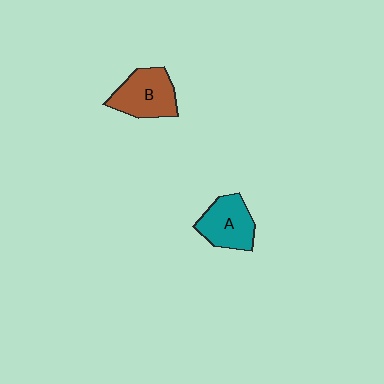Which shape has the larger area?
Shape B (brown).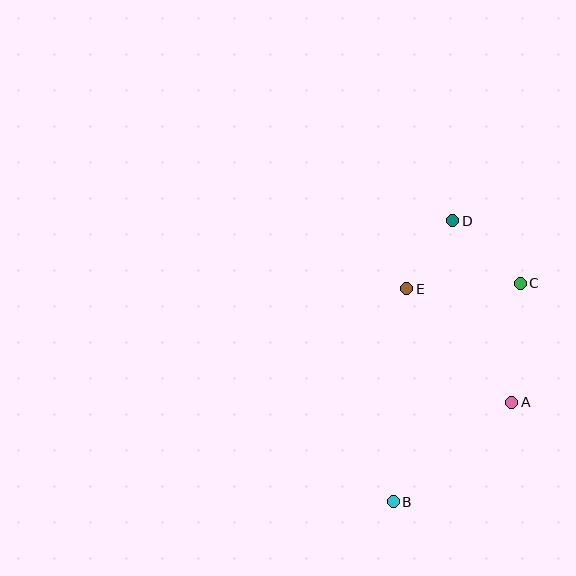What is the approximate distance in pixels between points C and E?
The distance between C and E is approximately 114 pixels.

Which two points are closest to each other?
Points D and E are closest to each other.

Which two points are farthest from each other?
Points B and D are farthest from each other.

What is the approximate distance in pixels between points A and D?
The distance between A and D is approximately 190 pixels.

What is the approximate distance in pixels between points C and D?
The distance between C and D is approximately 92 pixels.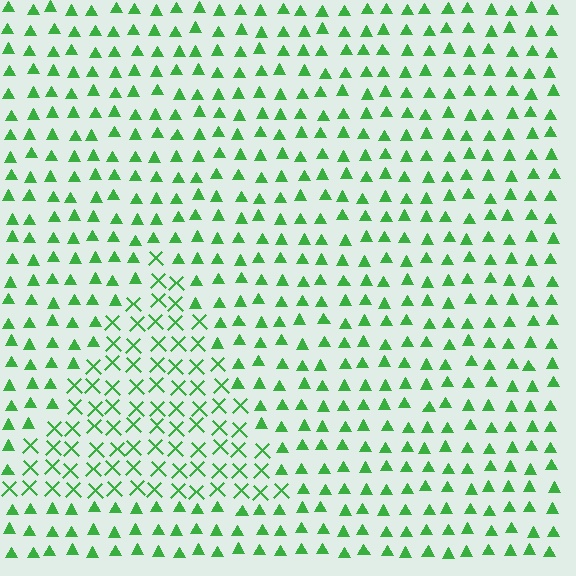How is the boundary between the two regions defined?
The boundary is defined by a change in element shape: X marks inside vs. triangles outside. All elements share the same color and spacing.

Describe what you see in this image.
The image is filled with small green elements arranged in a uniform grid. A triangle-shaped region contains X marks, while the surrounding area contains triangles. The boundary is defined purely by the change in element shape.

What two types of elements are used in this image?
The image uses X marks inside the triangle region and triangles outside it.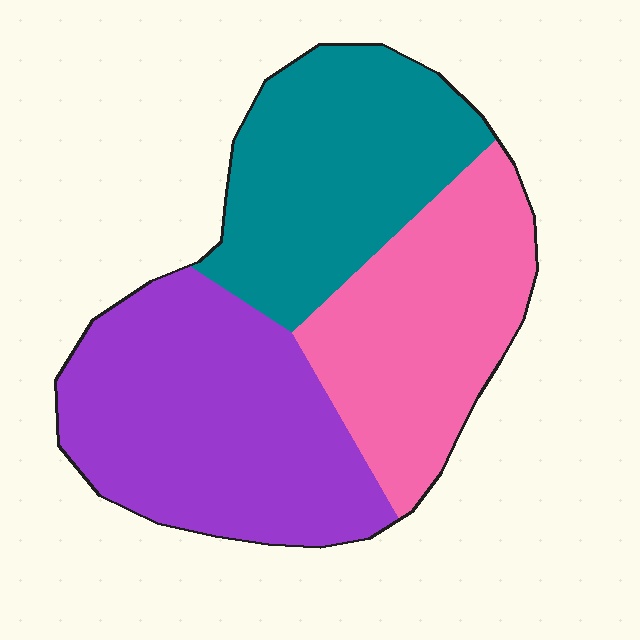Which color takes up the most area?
Purple, at roughly 40%.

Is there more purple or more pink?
Purple.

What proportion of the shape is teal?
Teal covers roughly 30% of the shape.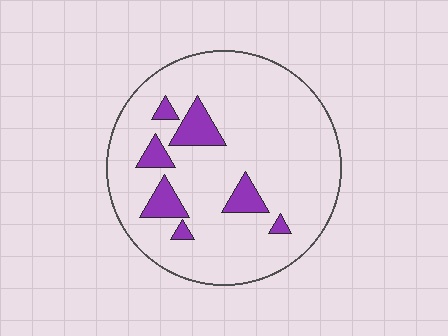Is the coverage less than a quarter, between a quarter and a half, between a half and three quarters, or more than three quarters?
Less than a quarter.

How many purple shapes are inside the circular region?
7.